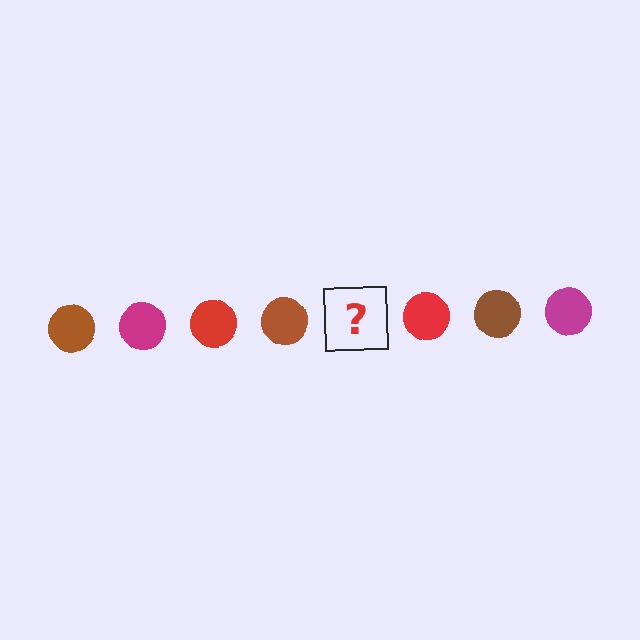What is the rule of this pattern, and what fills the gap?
The rule is that the pattern cycles through brown, magenta, red circles. The gap should be filled with a magenta circle.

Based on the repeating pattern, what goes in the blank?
The blank should be a magenta circle.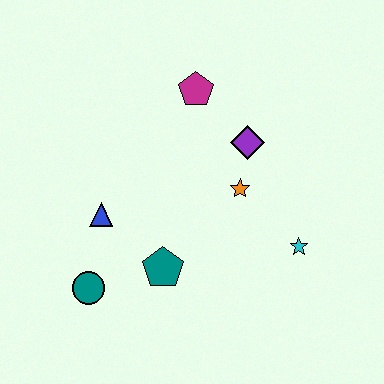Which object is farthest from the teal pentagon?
The magenta pentagon is farthest from the teal pentagon.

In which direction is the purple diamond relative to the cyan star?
The purple diamond is above the cyan star.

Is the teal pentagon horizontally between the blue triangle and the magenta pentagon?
Yes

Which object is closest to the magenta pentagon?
The purple diamond is closest to the magenta pentagon.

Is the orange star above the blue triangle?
Yes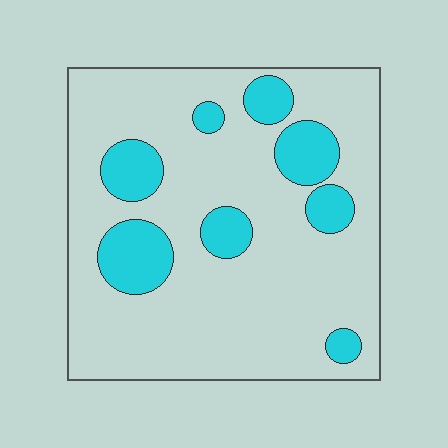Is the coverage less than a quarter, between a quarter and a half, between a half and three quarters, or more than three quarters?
Less than a quarter.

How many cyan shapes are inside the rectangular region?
8.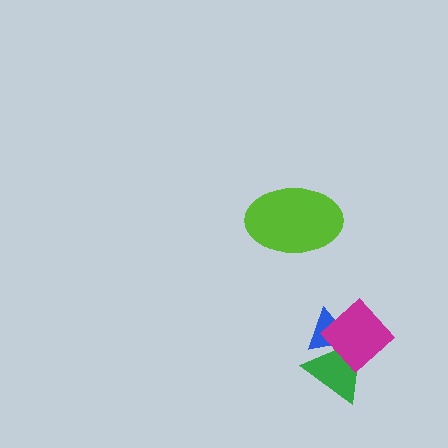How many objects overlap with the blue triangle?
2 objects overlap with the blue triangle.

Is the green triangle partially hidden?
Yes, it is partially covered by another shape.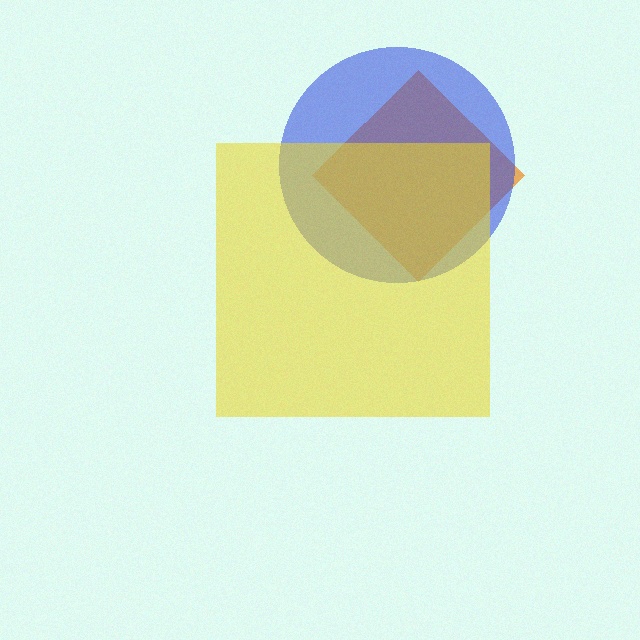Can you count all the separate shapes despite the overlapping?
Yes, there are 3 separate shapes.